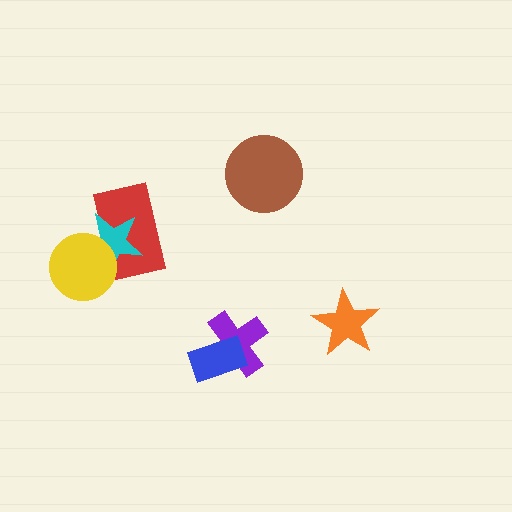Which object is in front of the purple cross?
The blue rectangle is in front of the purple cross.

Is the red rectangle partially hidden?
Yes, it is partially covered by another shape.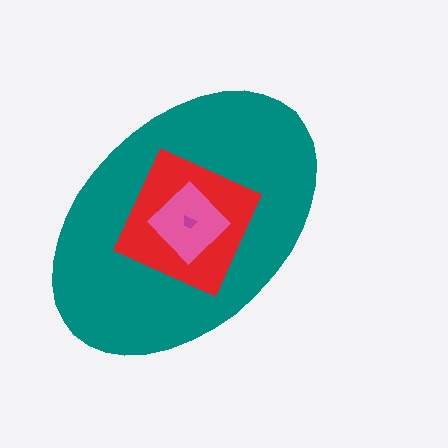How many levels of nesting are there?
4.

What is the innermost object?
The magenta trapezoid.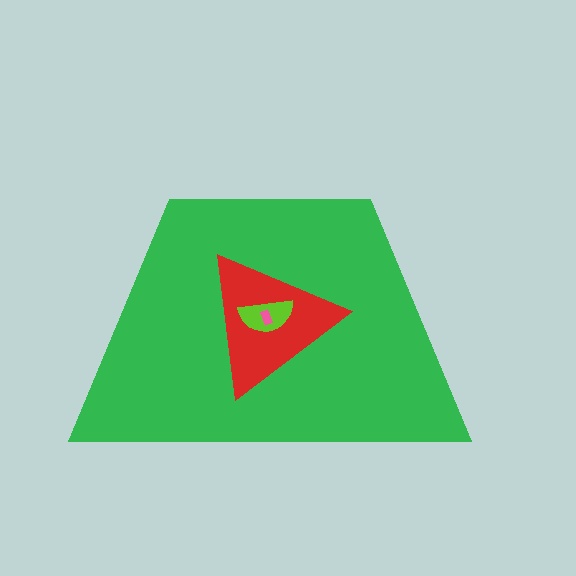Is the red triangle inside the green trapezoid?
Yes.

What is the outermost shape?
The green trapezoid.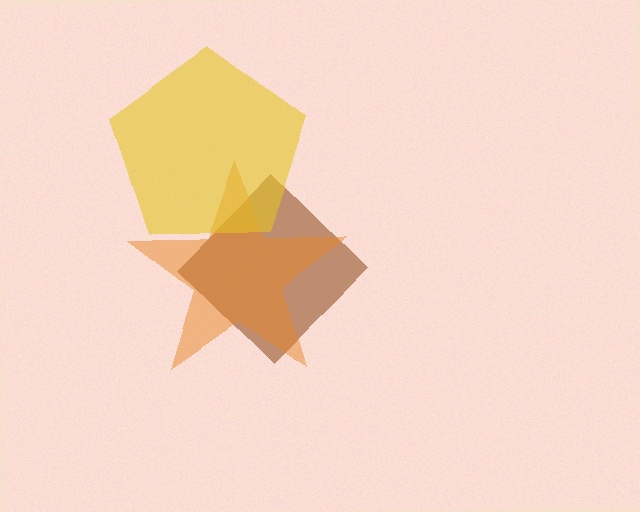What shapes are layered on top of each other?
The layered shapes are: a brown diamond, an orange star, a yellow pentagon.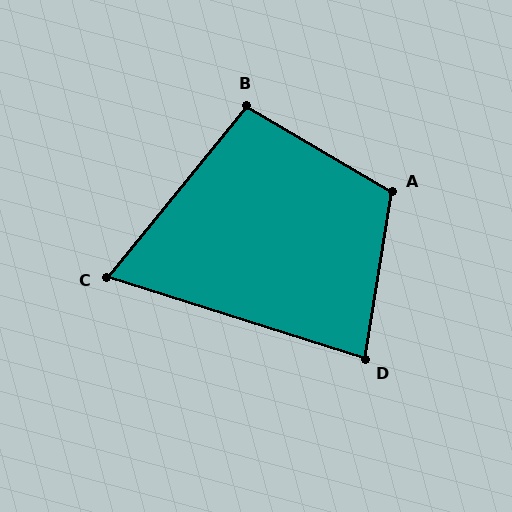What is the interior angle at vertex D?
Approximately 81 degrees (acute).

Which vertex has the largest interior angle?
A, at approximately 112 degrees.